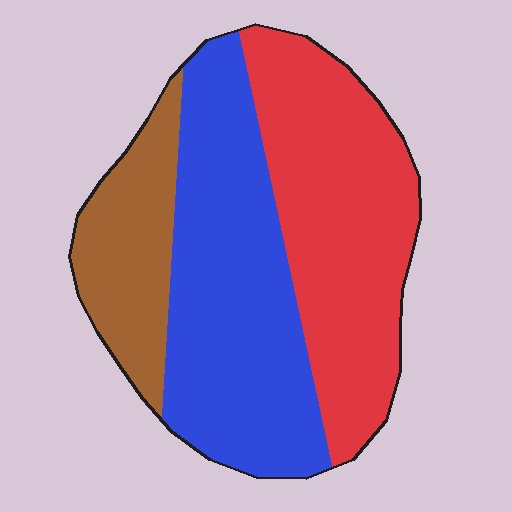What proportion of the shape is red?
Red covers about 40% of the shape.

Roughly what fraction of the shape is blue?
Blue covers 42% of the shape.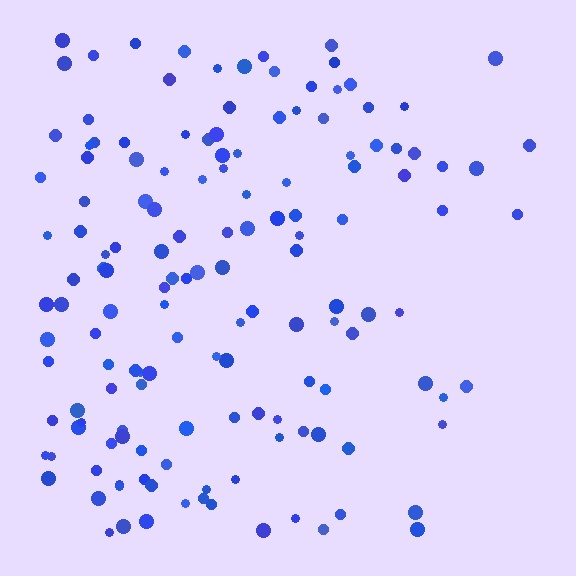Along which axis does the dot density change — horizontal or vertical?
Horizontal.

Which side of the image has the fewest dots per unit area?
The right.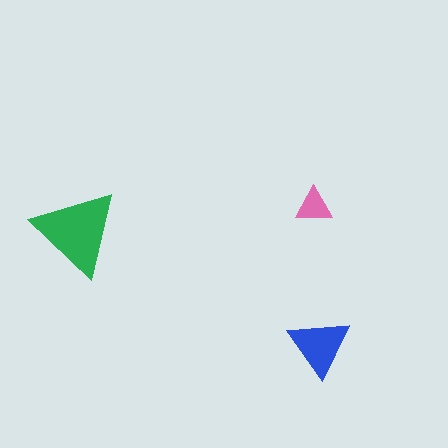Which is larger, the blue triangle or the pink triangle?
The blue one.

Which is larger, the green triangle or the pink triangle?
The green one.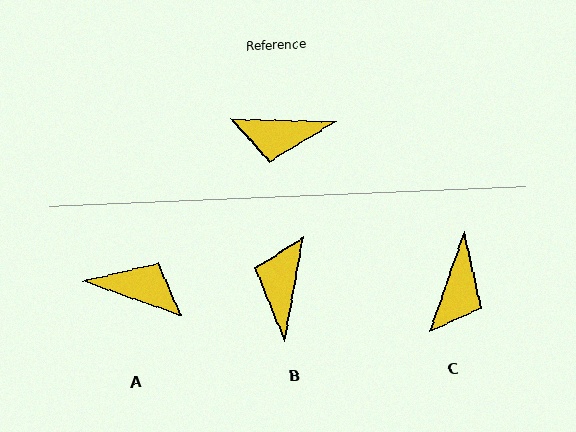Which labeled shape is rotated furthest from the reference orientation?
A, about 163 degrees away.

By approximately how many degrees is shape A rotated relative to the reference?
Approximately 163 degrees counter-clockwise.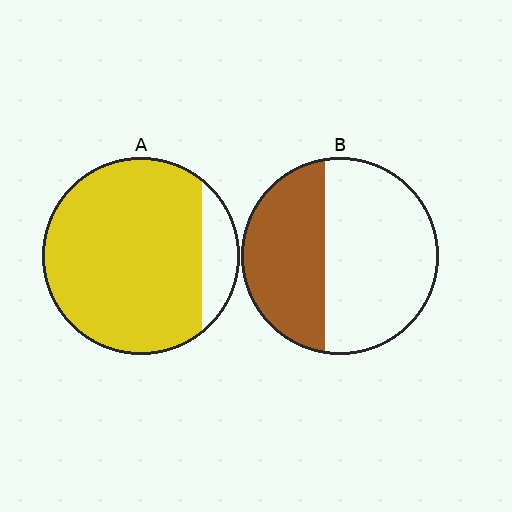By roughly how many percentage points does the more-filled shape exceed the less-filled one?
By roughly 45 percentage points (A over B).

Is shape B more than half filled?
No.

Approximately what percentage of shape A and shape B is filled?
A is approximately 85% and B is approximately 40%.